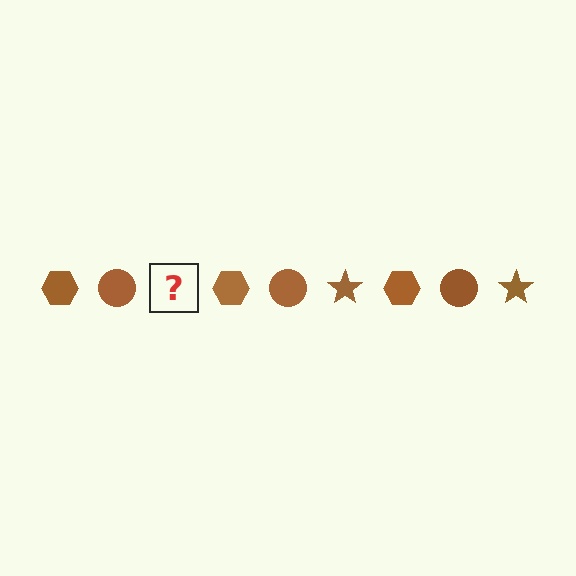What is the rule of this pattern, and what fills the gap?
The rule is that the pattern cycles through hexagon, circle, star shapes in brown. The gap should be filled with a brown star.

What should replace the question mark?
The question mark should be replaced with a brown star.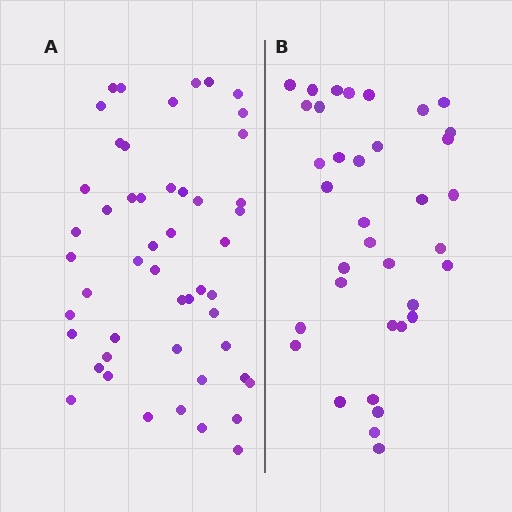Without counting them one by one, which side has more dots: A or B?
Region A (the left region) has more dots.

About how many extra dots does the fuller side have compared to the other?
Region A has approximately 15 more dots than region B.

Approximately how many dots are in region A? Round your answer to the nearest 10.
About 50 dots.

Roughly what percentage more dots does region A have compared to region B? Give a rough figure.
About 40% more.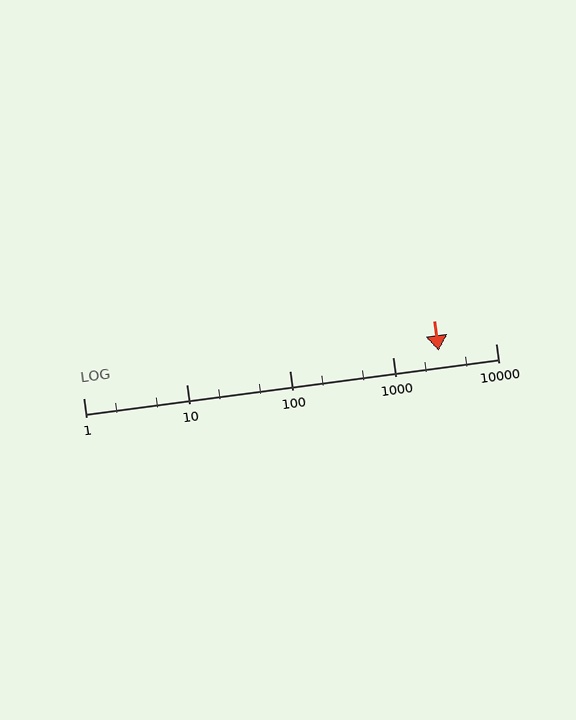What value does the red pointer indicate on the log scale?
The pointer indicates approximately 2800.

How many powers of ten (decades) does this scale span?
The scale spans 4 decades, from 1 to 10000.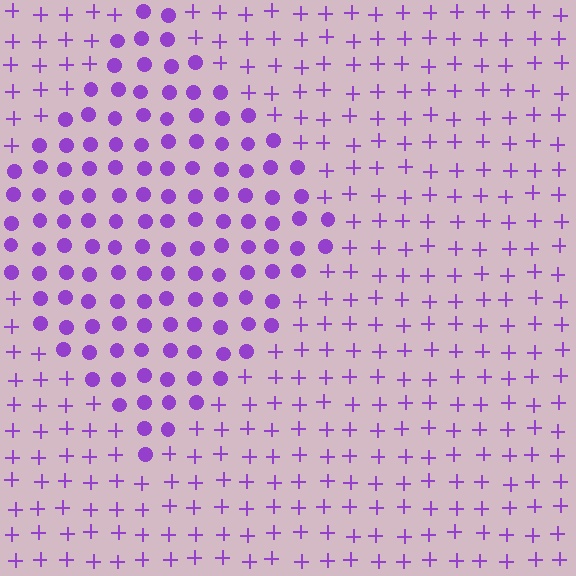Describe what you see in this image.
The image is filled with small purple elements arranged in a uniform grid. A diamond-shaped region contains circles, while the surrounding area contains plus signs. The boundary is defined purely by the change in element shape.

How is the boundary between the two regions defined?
The boundary is defined by a change in element shape: circles inside vs. plus signs outside. All elements share the same color and spacing.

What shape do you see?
I see a diamond.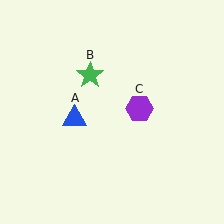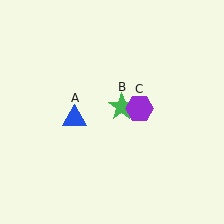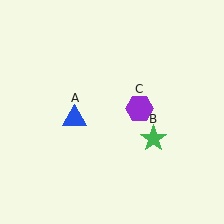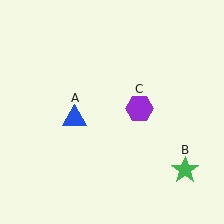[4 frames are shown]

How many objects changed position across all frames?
1 object changed position: green star (object B).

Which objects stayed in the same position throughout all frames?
Blue triangle (object A) and purple hexagon (object C) remained stationary.